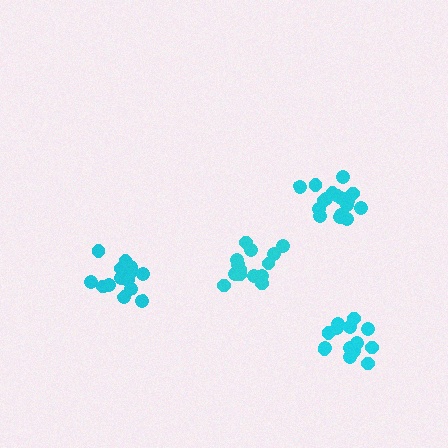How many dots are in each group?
Group 1: 14 dots, Group 2: 18 dots, Group 3: 15 dots, Group 4: 14 dots (61 total).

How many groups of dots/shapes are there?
There are 4 groups.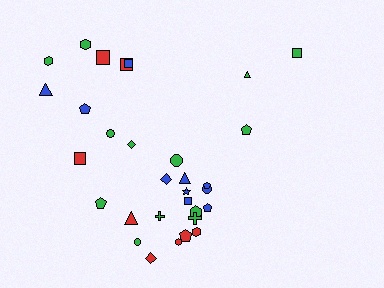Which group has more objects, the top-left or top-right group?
The top-left group.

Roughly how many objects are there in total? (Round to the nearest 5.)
Roughly 30 objects in total.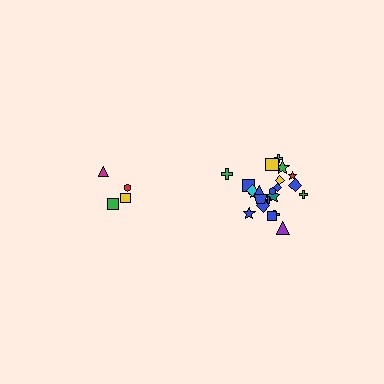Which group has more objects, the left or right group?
The right group.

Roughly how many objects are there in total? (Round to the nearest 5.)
Roughly 25 objects in total.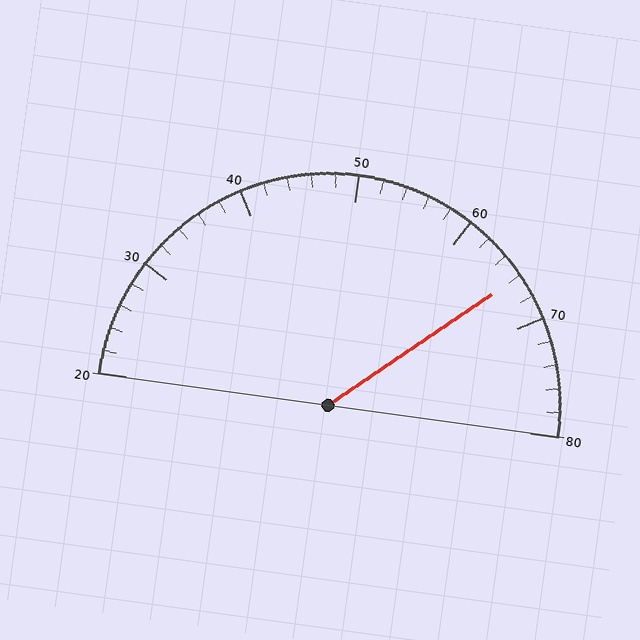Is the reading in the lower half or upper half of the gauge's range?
The reading is in the upper half of the range (20 to 80).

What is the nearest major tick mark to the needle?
The nearest major tick mark is 70.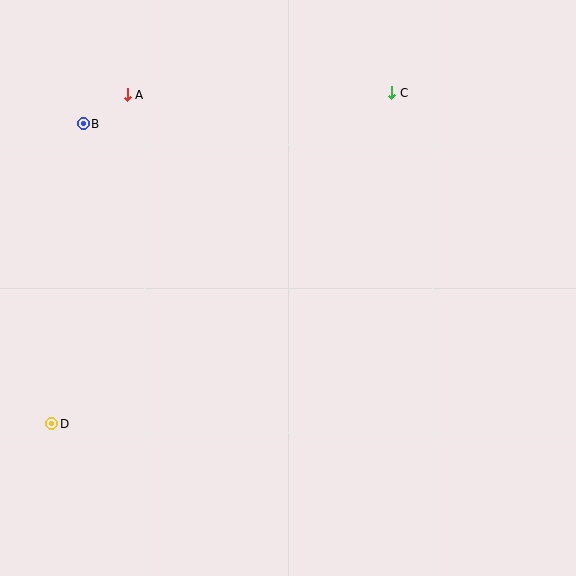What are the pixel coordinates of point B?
Point B is at (83, 124).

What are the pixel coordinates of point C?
Point C is at (392, 93).